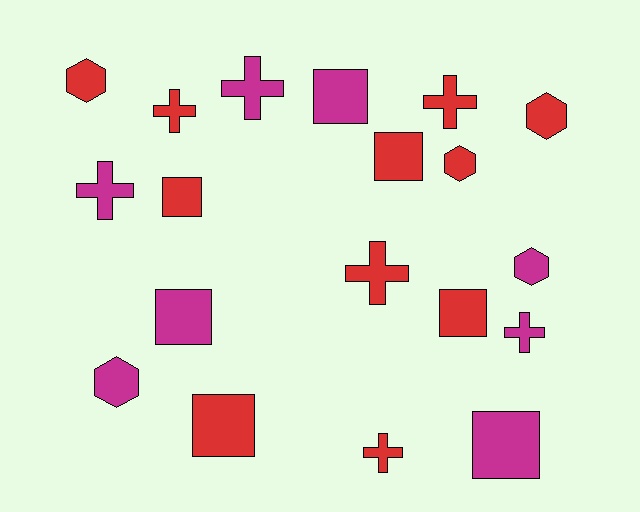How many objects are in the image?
There are 19 objects.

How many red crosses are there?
There are 4 red crosses.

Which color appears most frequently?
Red, with 11 objects.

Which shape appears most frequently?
Cross, with 7 objects.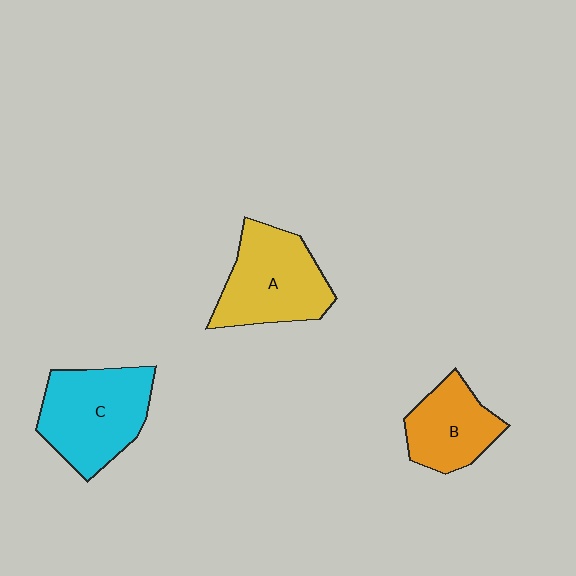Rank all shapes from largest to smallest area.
From largest to smallest: C (cyan), A (yellow), B (orange).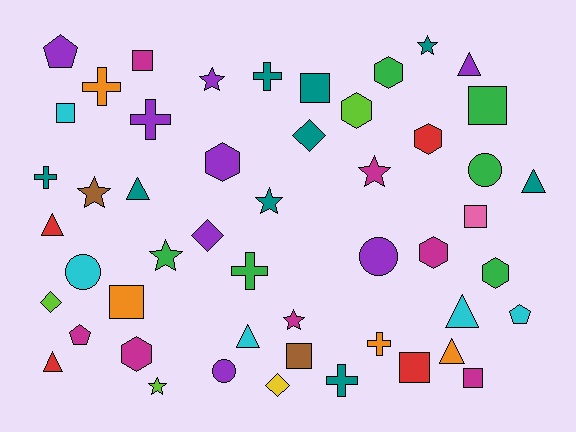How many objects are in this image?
There are 50 objects.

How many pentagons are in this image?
There are 3 pentagons.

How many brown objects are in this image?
There are 2 brown objects.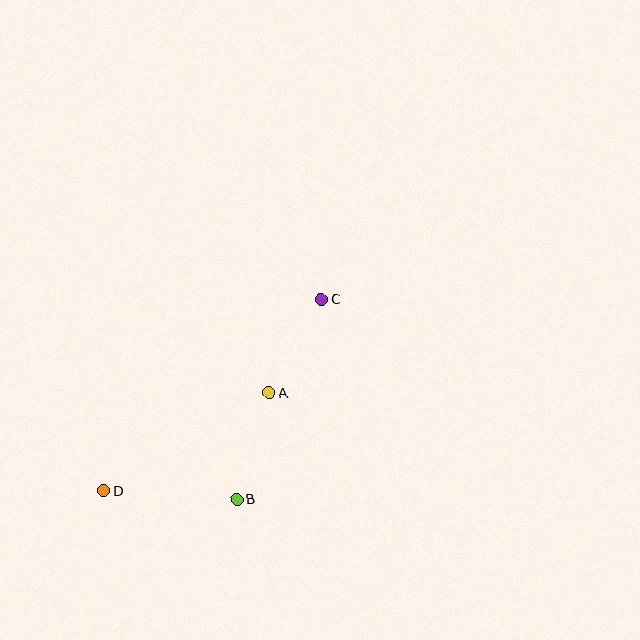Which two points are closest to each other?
Points A and C are closest to each other.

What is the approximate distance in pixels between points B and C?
The distance between B and C is approximately 217 pixels.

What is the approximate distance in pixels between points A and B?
The distance between A and B is approximately 112 pixels.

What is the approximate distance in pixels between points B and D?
The distance between B and D is approximately 133 pixels.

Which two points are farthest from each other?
Points C and D are farthest from each other.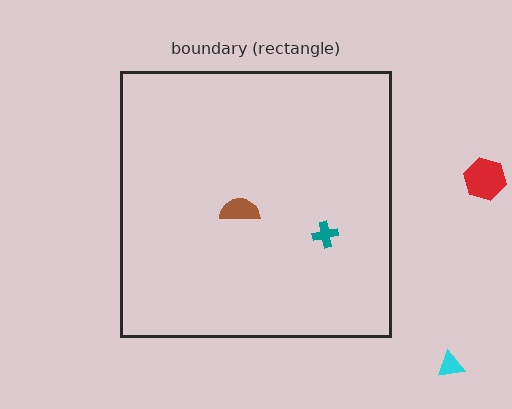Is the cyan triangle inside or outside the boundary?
Outside.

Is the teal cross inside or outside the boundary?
Inside.